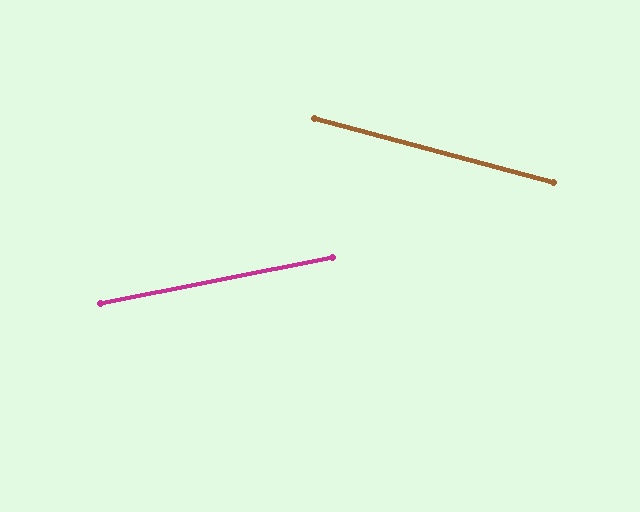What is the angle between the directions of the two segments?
Approximately 26 degrees.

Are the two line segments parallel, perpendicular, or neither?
Neither parallel nor perpendicular — they differ by about 26°.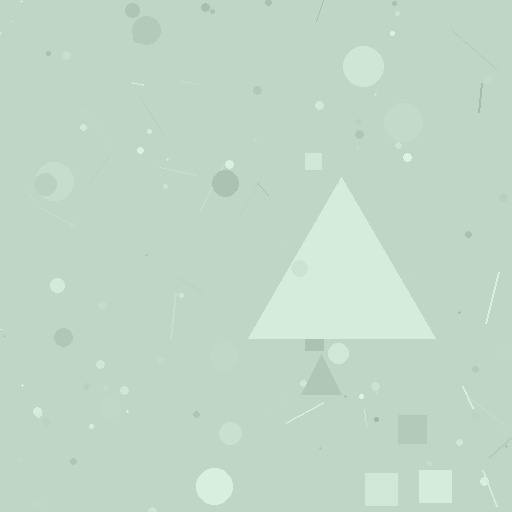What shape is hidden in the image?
A triangle is hidden in the image.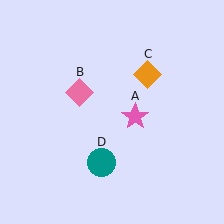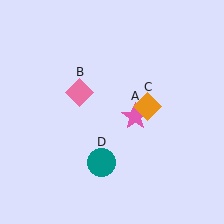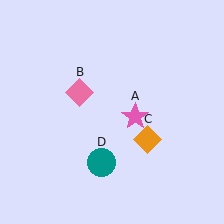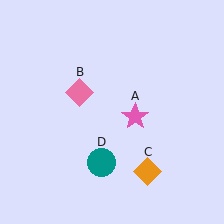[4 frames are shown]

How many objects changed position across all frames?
1 object changed position: orange diamond (object C).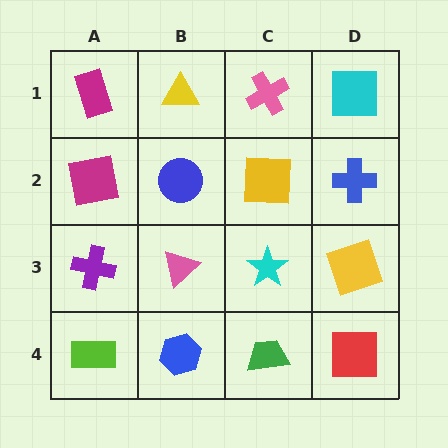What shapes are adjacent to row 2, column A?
A magenta rectangle (row 1, column A), a purple cross (row 3, column A), a blue circle (row 2, column B).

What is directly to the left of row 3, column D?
A cyan star.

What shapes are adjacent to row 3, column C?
A yellow square (row 2, column C), a green trapezoid (row 4, column C), a pink triangle (row 3, column B), a yellow square (row 3, column D).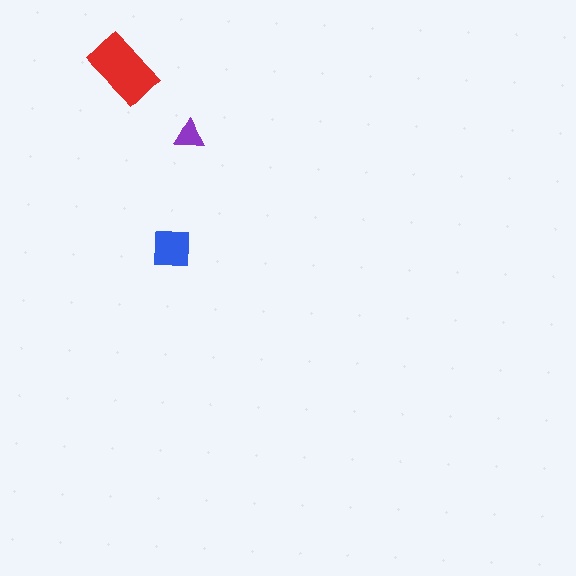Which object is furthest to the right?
The purple triangle is rightmost.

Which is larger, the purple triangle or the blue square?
The blue square.